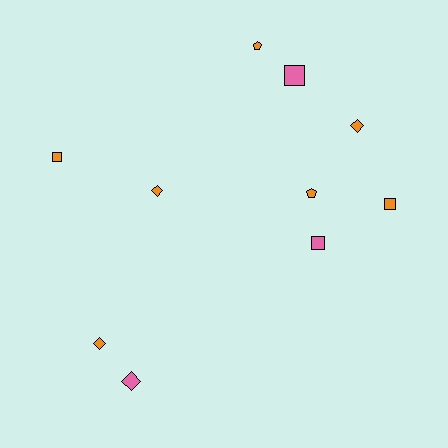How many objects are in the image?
There are 10 objects.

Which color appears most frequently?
Orange, with 7 objects.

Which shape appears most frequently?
Square, with 4 objects.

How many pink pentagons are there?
There are no pink pentagons.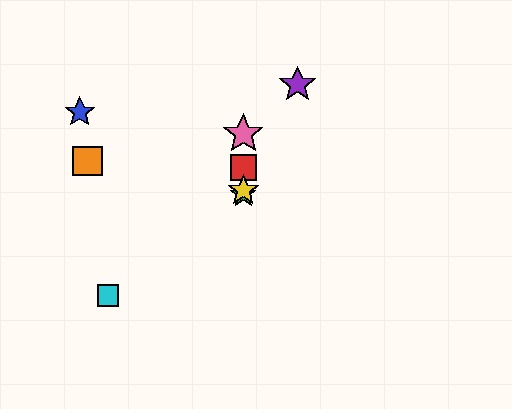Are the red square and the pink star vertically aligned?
Yes, both are at x≈243.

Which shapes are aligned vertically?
The red square, the green star, the yellow star, the pink star are aligned vertically.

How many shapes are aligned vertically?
4 shapes (the red square, the green star, the yellow star, the pink star) are aligned vertically.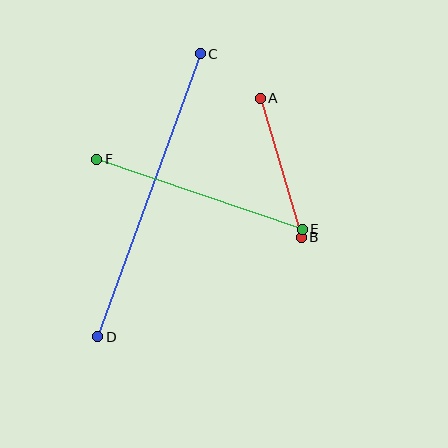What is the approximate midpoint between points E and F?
The midpoint is at approximately (199, 194) pixels.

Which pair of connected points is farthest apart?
Points C and D are farthest apart.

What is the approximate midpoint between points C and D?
The midpoint is at approximately (149, 195) pixels.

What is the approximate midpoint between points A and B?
The midpoint is at approximately (281, 168) pixels.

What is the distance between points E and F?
The distance is approximately 217 pixels.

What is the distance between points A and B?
The distance is approximately 145 pixels.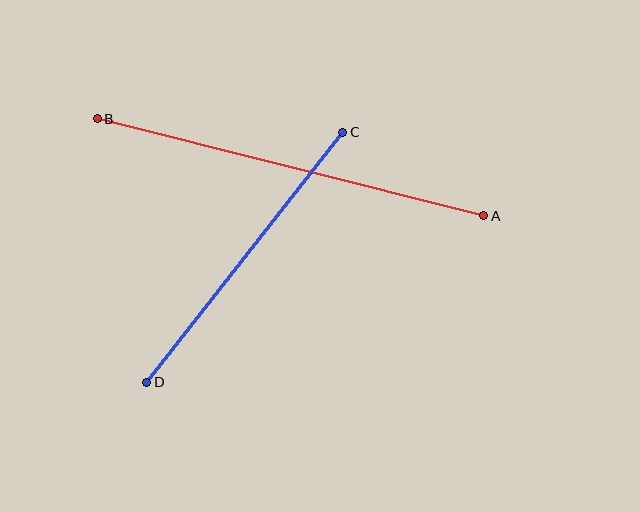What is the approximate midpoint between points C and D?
The midpoint is at approximately (245, 257) pixels.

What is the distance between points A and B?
The distance is approximately 398 pixels.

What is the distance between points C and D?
The distance is approximately 318 pixels.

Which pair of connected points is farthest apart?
Points A and B are farthest apart.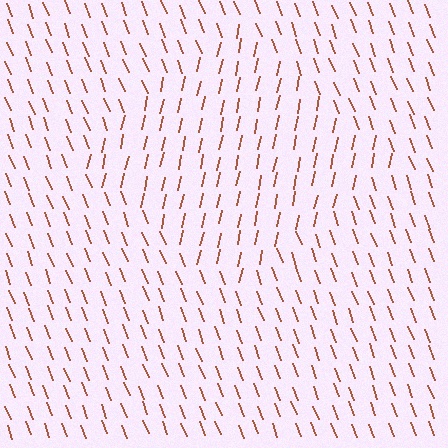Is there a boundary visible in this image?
Yes, there is a texture boundary formed by a change in line orientation.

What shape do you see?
I see a diamond.